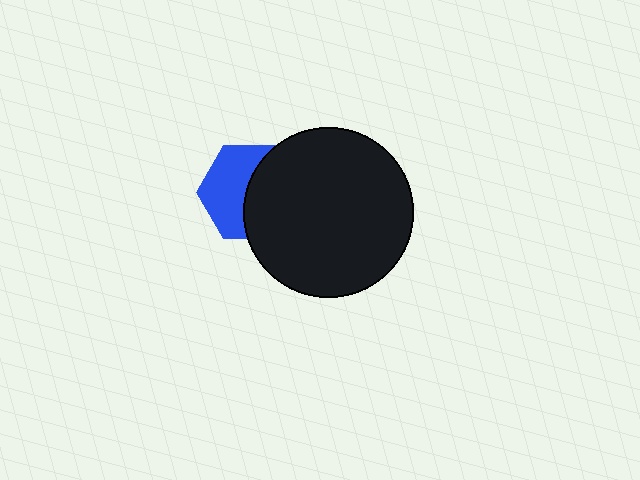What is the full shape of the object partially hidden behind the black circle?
The partially hidden object is a blue hexagon.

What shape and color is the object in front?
The object in front is a black circle.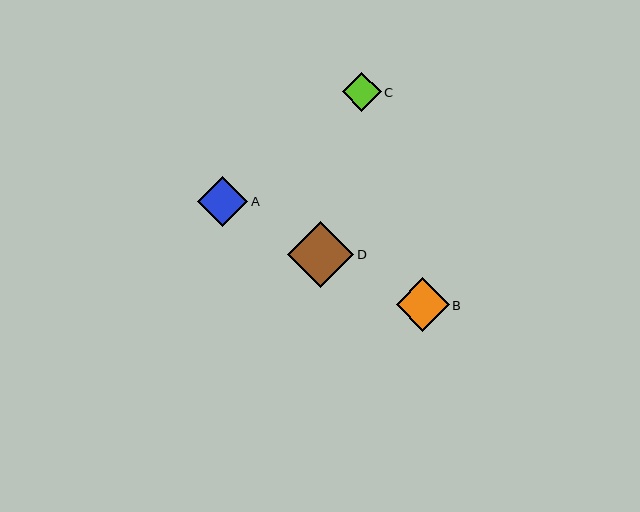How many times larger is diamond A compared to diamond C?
Diamond A is approximately 1.3 times the size of diamond C.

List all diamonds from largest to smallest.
From largest to smallest: D, B, A, C.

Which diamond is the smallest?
Diamond C is the smallest with a size of approximately 39 pixels.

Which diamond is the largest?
Diamond D is the largest with a size of approximately 66 pixels.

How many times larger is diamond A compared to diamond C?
Diamond A is approximately 1.3 times the size of diamond C.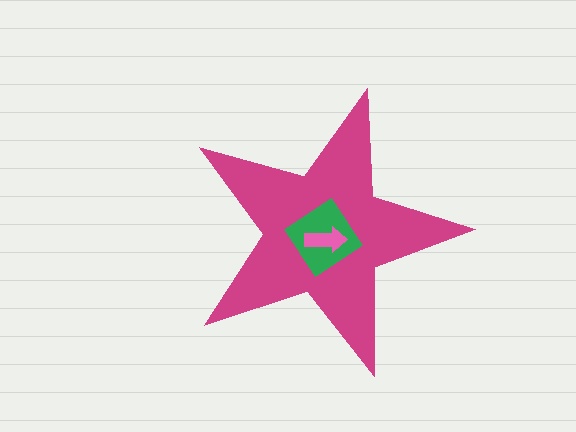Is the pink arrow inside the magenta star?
Yes.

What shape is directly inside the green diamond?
The pink arrow.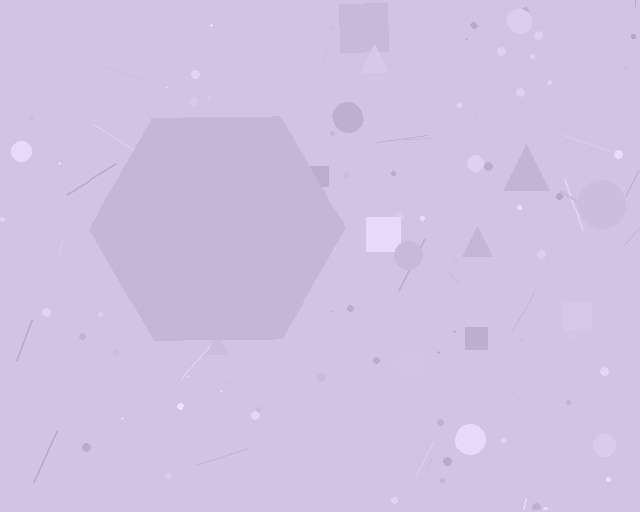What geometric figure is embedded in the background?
A hexagon is embedded in the background.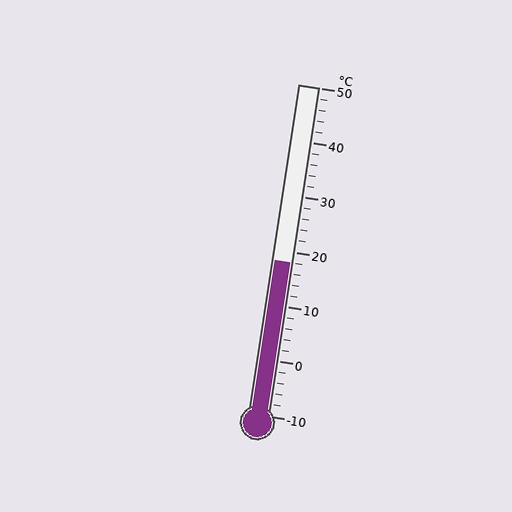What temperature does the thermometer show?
The thermometer shows approximately 18°C.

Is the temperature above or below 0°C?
The temperature is above 0°C.